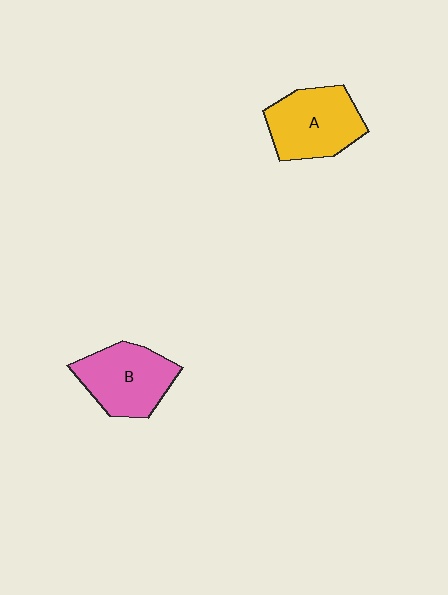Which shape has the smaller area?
Shape B (pink).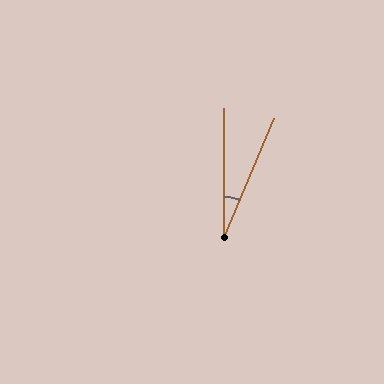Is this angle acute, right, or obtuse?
It is acute.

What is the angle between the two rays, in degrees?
Approximately 23 degrees.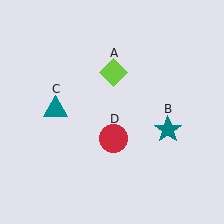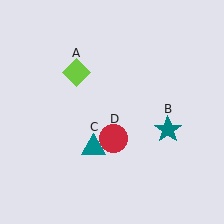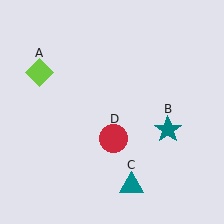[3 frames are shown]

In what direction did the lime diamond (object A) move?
The lime diamond (object A) moved left.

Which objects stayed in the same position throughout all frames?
Teal star (object B) and red circle (object D) remained stationary.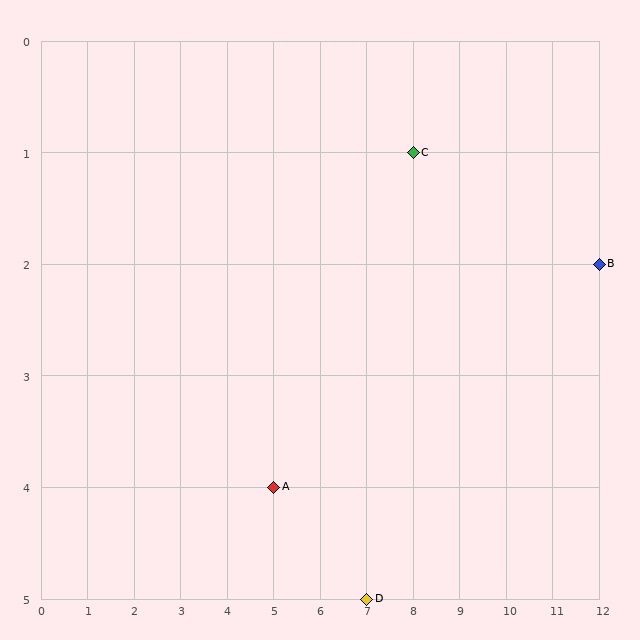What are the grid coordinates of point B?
Point B is at grid coordinates (12, 2).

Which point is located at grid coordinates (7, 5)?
Point D is at (7, 5).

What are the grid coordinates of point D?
Point D is at grid coordinates (7, 5).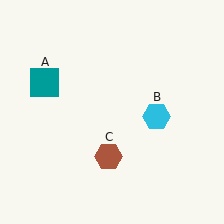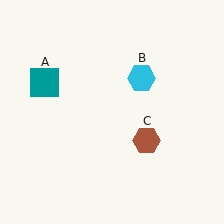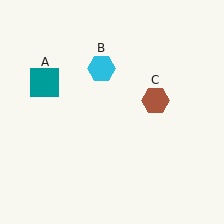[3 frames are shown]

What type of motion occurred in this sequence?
The cyan hexagon (object B), brown hexagon (object C) rotated counterclockwise around the center of the scene.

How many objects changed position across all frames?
2 objects changed position: cyan hexagon (object B), brown hexagon (object C).